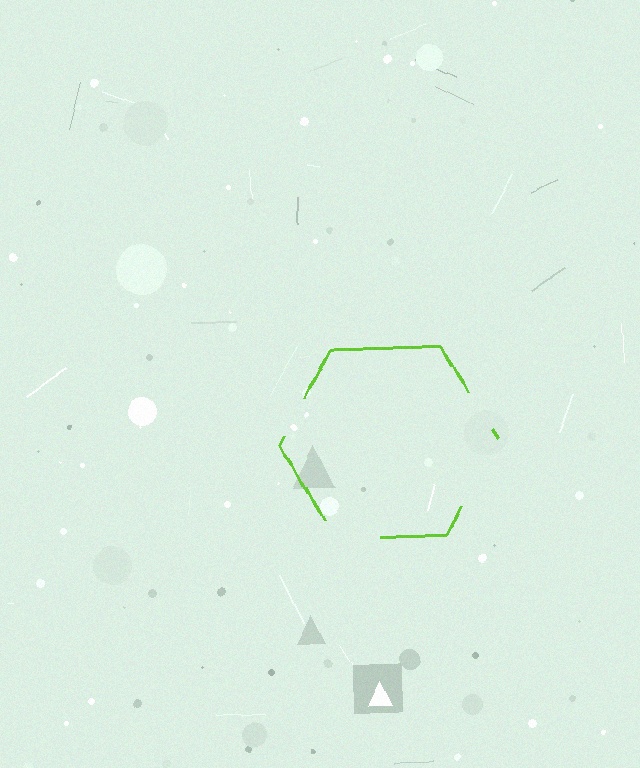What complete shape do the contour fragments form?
The contour fragments form a hexagon.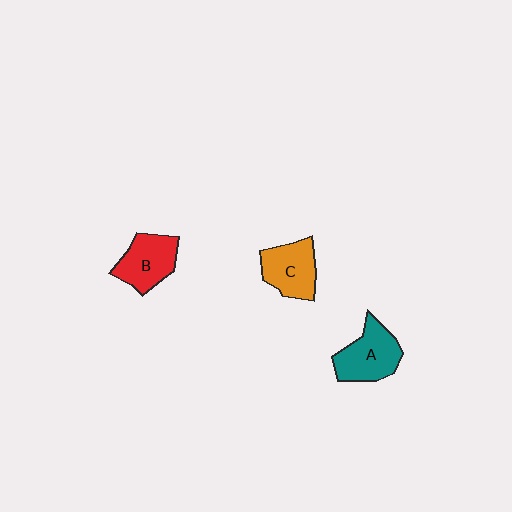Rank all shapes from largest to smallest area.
From largest to smallest: A (teal), B (red), C (orange).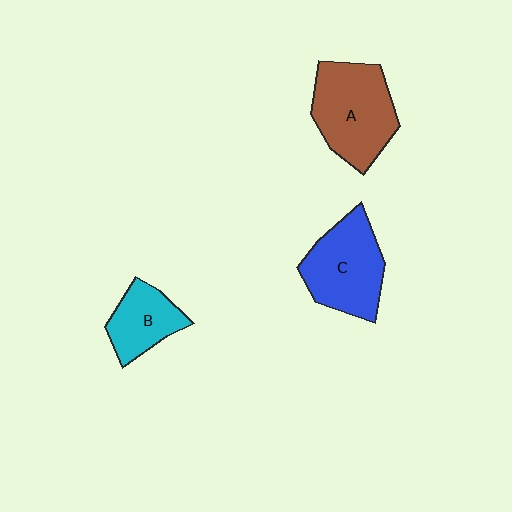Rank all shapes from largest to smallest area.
From largest to smallest: A (brown), C (blue), B (cyan).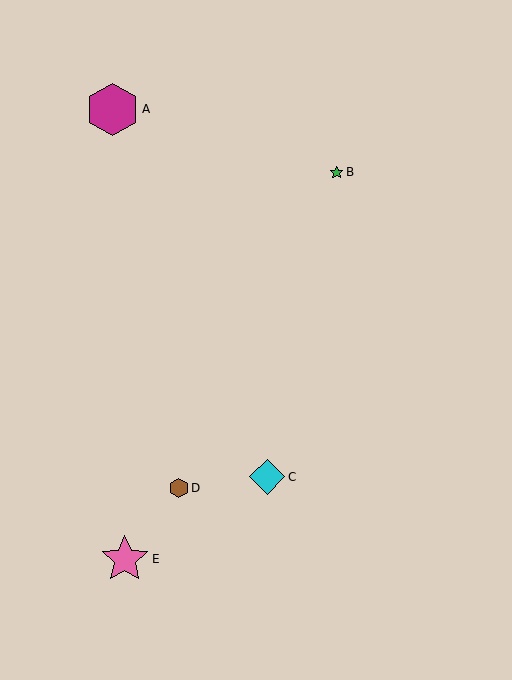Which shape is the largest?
The magenta hexagon (labeled A) is the largest.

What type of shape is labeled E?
Shape E is a pink star.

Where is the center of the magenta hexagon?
The center of the magenta hexagon is at (113, 109).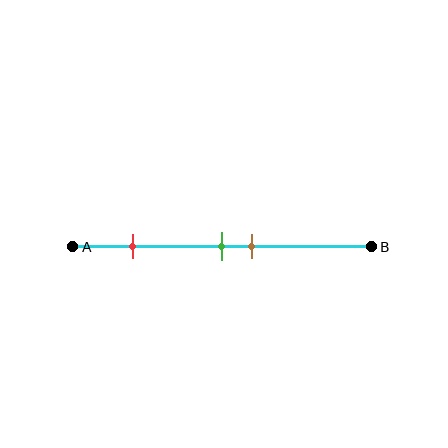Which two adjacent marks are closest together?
The green and brown marks are the closest adjacent pair.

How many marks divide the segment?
There are 3 marks dividing the segment.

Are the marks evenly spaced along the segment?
No, the marks are not evenly spaced.